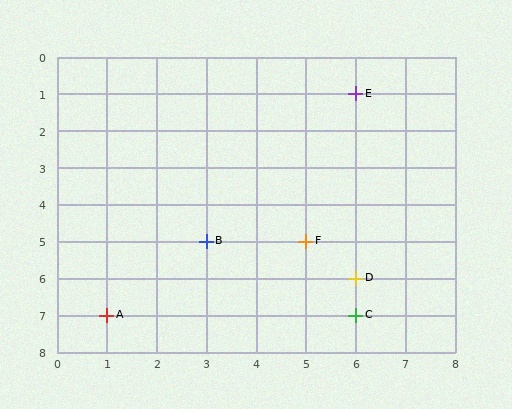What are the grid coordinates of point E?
Point E is at grid coordinates (6, 1).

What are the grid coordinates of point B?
Point B is at grid coordinates (3, 5).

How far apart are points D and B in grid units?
Points D and B are 3 columns and 1 row apart (about 3.2 grid units diagonally).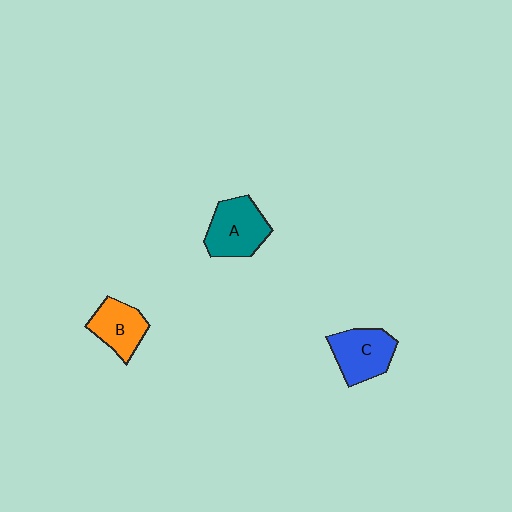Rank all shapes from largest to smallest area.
From largest to smallest: A (teal), C (blue), B (orange).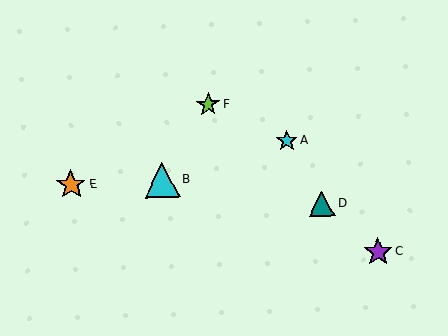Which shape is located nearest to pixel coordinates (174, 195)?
The cyan triangle (labeled B) at (162, 180) is nearest to that location.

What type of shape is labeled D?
Shape D is a teal triangle.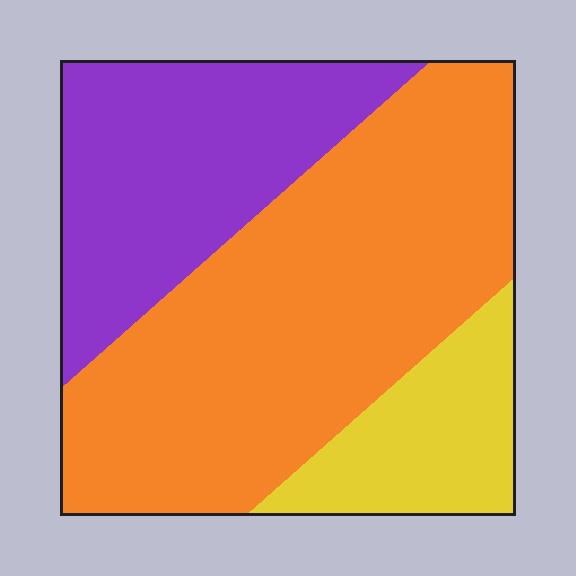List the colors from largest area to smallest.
From largest to smallest: orange, purple, yellow.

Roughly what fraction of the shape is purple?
Purple takes up about one third (1/3) of the shape.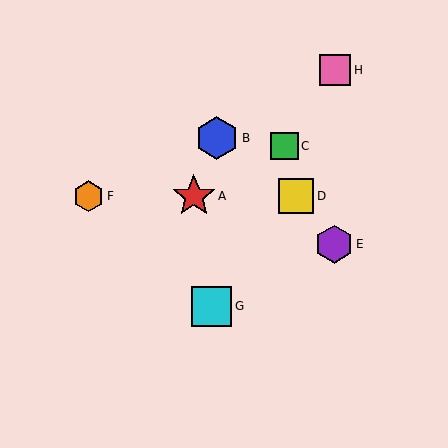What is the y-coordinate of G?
Object G is at y≈306.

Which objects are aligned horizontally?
Objects A, D, F are aligned horizontally.